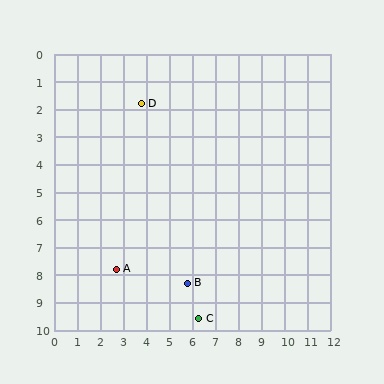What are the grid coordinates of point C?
Point C is at approximately (6.3, 9.6).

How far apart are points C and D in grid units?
Points C and D are about 8.2 grid units apart.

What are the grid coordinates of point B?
Point B is at approximately (5.8, 8.3).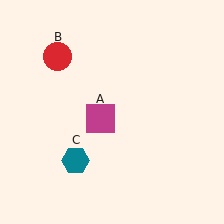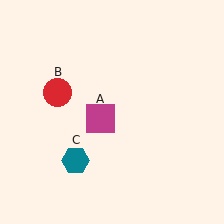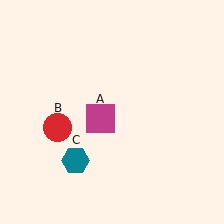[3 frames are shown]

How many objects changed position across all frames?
1 object changed position: red circle (object B).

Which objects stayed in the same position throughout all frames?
Magenta square (object A) and teal hexagon (object C) remained stationary.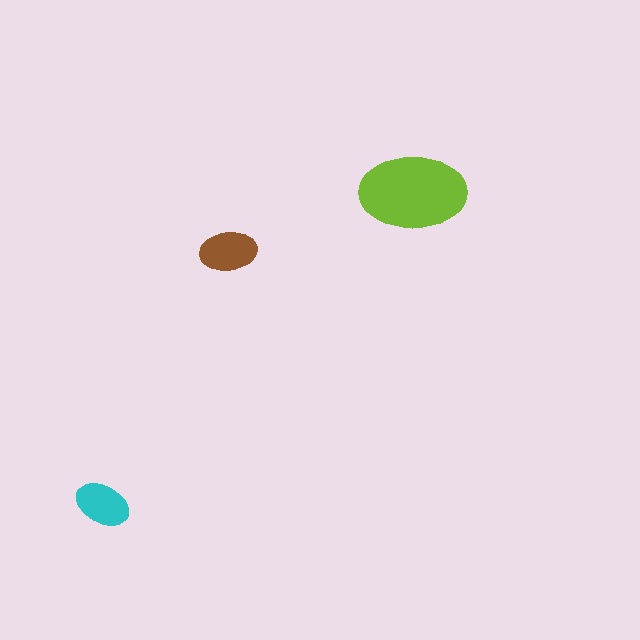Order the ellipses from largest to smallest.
the lime one, the brown one, the cyan one.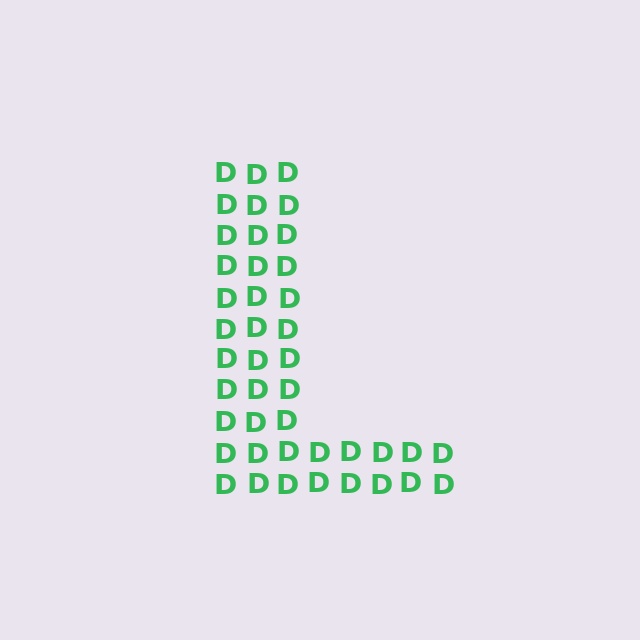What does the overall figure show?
The overall figure shows the letter L.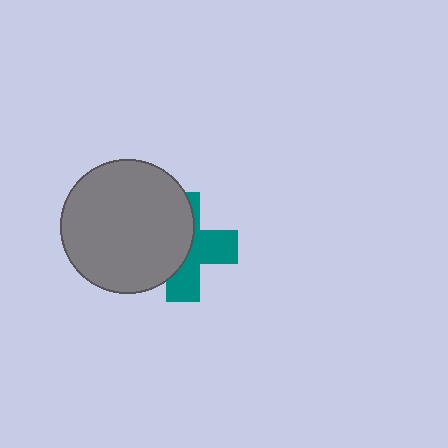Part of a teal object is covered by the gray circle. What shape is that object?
It is a cross.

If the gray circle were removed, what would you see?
You would see the complete teal cross.